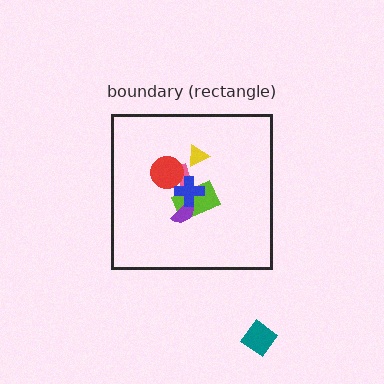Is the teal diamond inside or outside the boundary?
Outside.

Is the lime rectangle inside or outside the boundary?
Inside.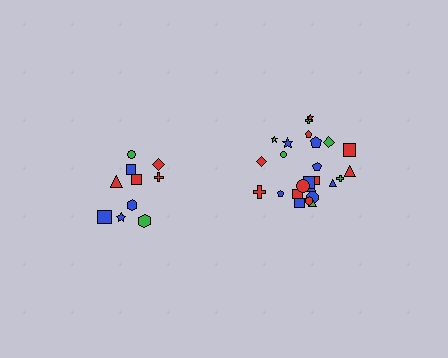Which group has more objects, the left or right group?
The right group.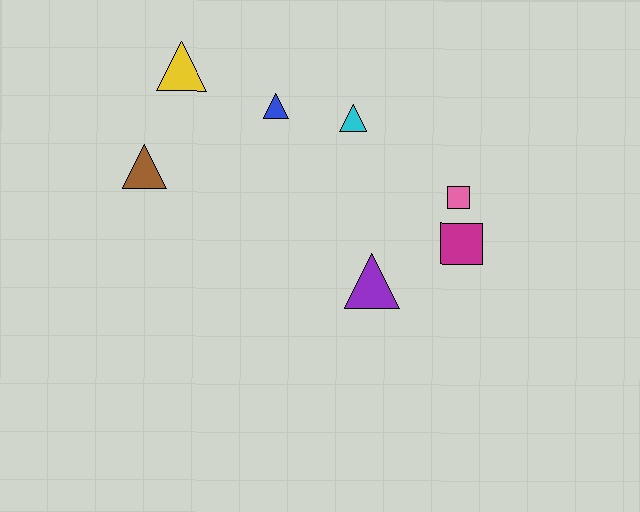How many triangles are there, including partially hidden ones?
There are 5 triangles.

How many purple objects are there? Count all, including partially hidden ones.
There is 1 purple object.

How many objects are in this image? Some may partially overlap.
There are 7 objects.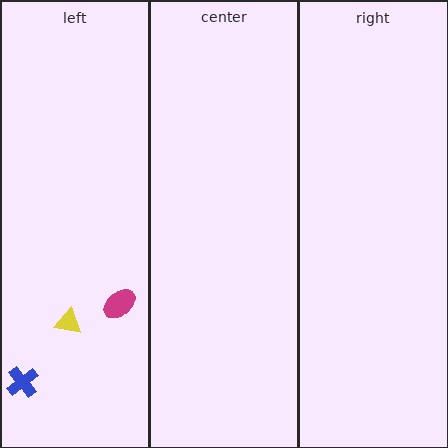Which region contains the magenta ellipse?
The left region.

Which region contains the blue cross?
The left region.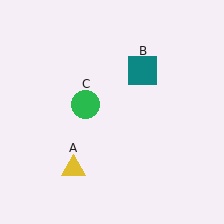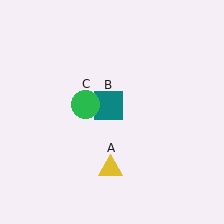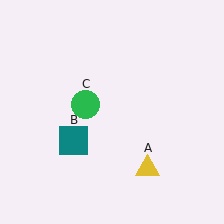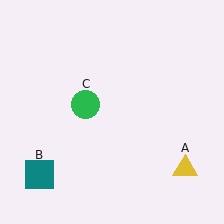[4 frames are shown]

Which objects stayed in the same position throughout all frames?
Green circle (object C) remained stationary.